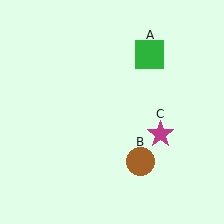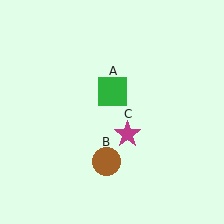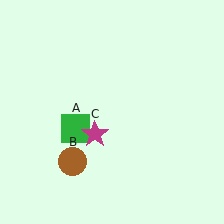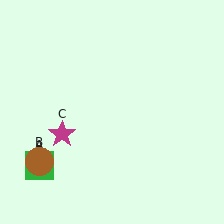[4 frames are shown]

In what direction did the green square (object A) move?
The green square (object A) moved down and to the left.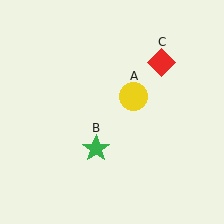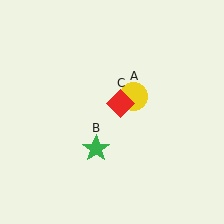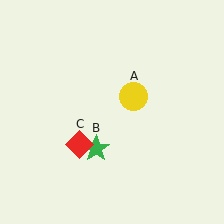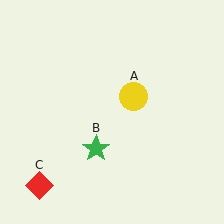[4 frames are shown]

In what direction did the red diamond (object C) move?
The red diamond (object C) moved down and to the left.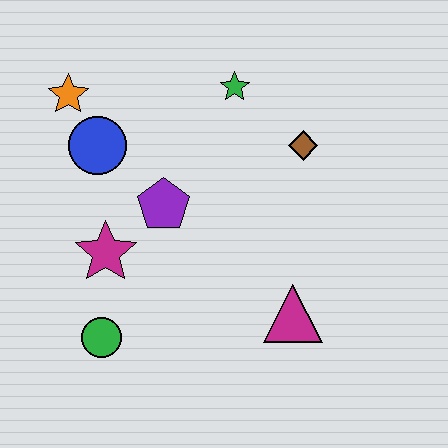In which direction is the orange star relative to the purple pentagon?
The orange star is above the purple pentagon.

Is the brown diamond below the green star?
Yes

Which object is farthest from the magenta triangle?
The orange star is farthest from the magenta triangle.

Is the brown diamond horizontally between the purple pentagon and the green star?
No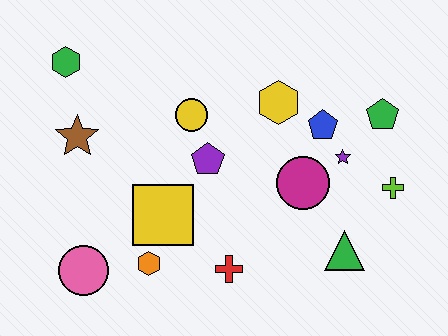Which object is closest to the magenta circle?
The purple star is closest to the magenta circle.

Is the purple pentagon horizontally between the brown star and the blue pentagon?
Yes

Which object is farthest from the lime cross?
The green hexagon is farthest from the lime cross.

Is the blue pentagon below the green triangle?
No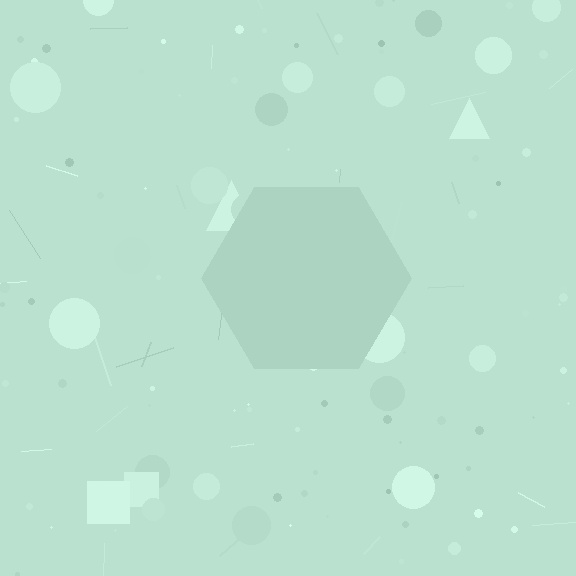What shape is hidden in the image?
A hexagon is hidden in the image.